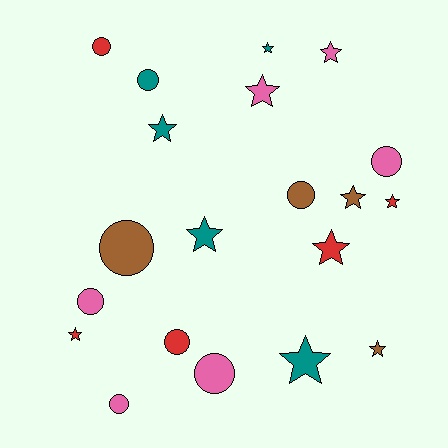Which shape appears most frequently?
Star, with 11 objects.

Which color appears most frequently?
Pink, with 6 objects.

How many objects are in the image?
There are 20 objects.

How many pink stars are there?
There are 2 pink stars.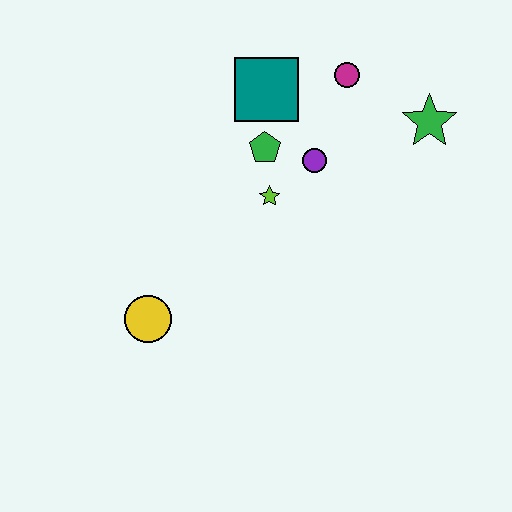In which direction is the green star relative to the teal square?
The green star is to the right of the teal square.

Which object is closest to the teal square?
The green pentagon is closest to the teal square.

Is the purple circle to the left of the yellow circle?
No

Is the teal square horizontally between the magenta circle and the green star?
No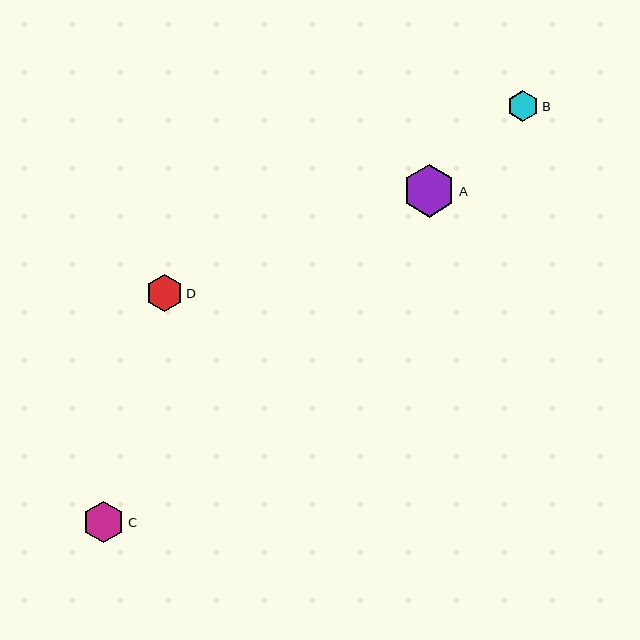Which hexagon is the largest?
Hexagon A is the largest with a size of approximately 53 pixels.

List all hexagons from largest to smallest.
From largest to smallest: A, C, D, B.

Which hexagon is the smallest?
Hexagon B is the smallest with a size of approximately 31 pixels.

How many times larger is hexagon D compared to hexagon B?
Hexagon D is approximately 1.2 times the size of hexagon B.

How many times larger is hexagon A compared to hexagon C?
Hexagon A is approximately 1.3 times the size of hexagon C.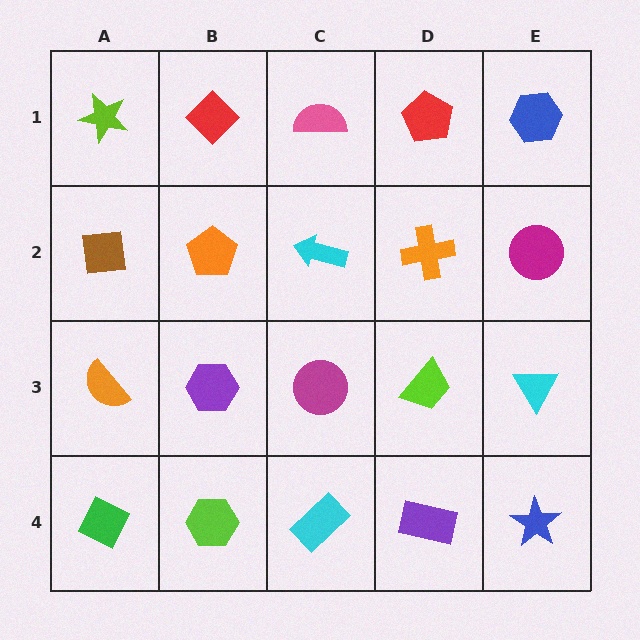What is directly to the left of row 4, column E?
A purple rectangle.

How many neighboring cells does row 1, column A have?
2.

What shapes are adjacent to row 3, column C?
A cyan arrow (row 2, column C), a cyan rectangle (row 4, column C), a purple hexagon (row 3, column B), a lime trapezoid (row 3, column D).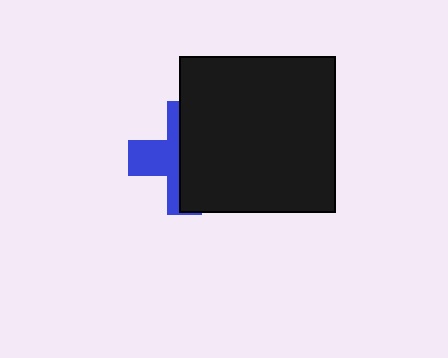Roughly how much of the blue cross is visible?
A small part of it is visible (roughly 42%).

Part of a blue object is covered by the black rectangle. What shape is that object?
It is a cross.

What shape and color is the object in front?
The object in front is a black rectangle.